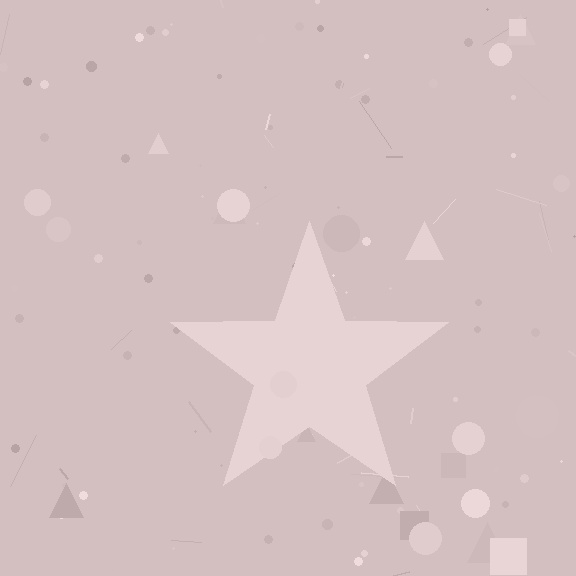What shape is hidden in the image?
A star is hidden in the image.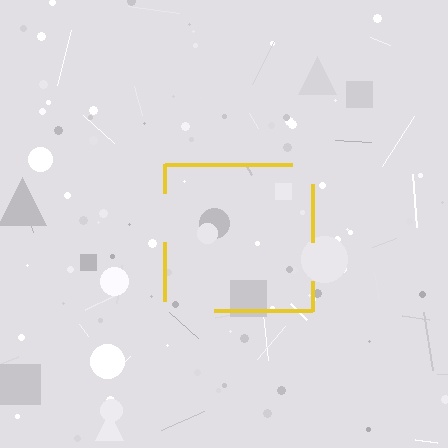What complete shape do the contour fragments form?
The contour fragments form a square.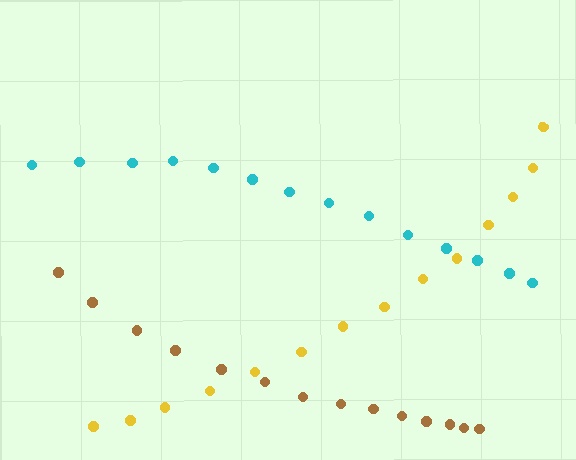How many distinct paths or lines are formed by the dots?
There are 3 distinct paths.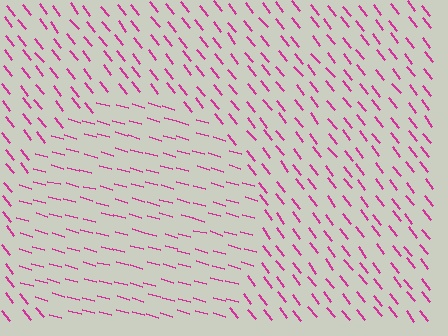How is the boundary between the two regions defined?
The boundary is defined purely by a change in line orientation (approximately 36 degrees difference). All lines are the same color and thickness.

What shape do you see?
I see a circle.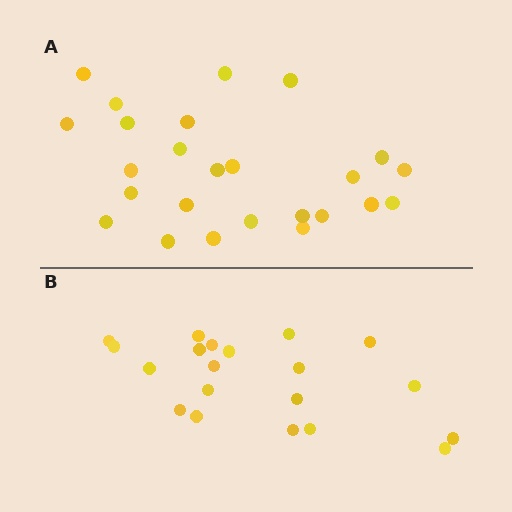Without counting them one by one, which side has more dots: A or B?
Region A (the top region) has more dots.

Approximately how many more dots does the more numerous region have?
Region A has about 5 more dots than region B.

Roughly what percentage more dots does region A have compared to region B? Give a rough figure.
About 25% more.